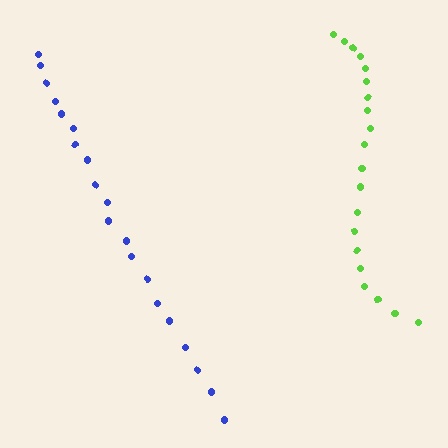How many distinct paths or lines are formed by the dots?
There are 2 distinct paths.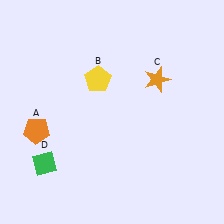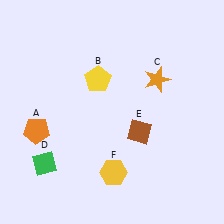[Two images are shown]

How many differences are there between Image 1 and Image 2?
There are 2 differences between the two images.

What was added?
A brown diamond (E), a yellow hexagon (F) were added in Image 2.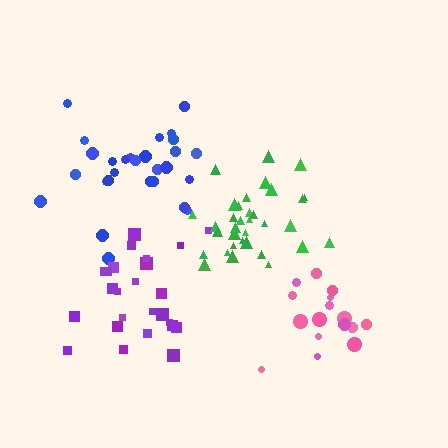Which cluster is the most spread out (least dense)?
Blue.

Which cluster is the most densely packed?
Green.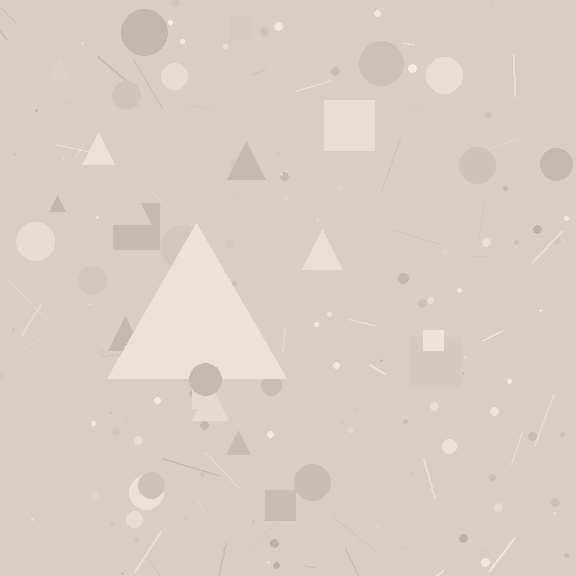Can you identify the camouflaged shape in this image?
The camouflaged shape is a triangle.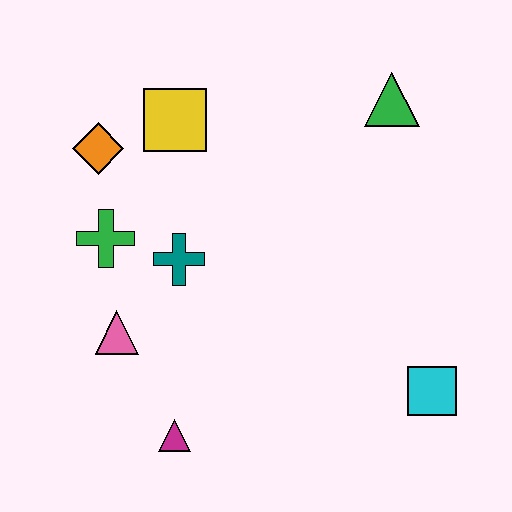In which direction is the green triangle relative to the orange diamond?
The green triangle is to the right of the orange diamond.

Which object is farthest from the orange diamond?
The cyan square is farthest from the orange diamond.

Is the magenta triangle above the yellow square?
No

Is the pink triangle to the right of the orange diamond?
Yes